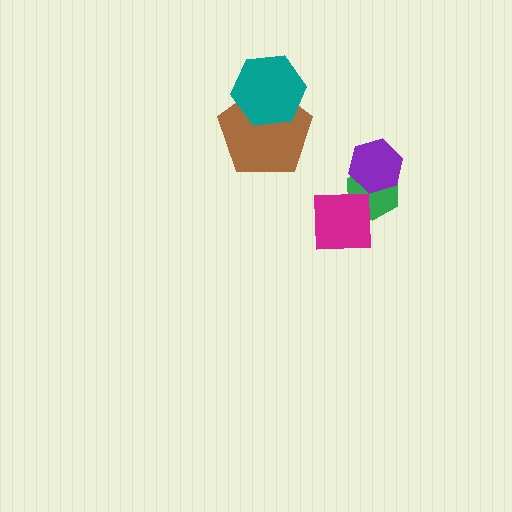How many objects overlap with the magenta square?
1 object overlaps with the magenta square.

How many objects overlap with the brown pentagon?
1 object overlaps with the brown pentagon.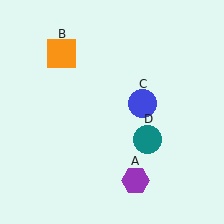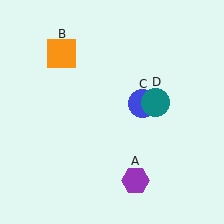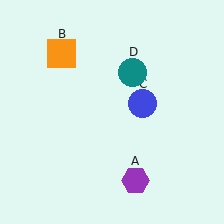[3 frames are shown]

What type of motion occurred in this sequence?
The teal circle (object D) rotated counterclockwise around the center of the scene.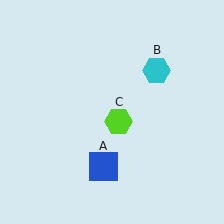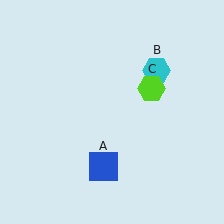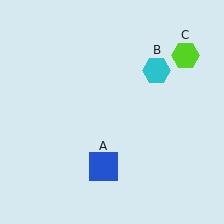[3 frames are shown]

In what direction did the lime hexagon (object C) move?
The lime hexagon (object C) moved up and to the right.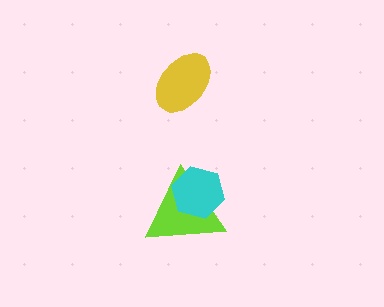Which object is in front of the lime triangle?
The cyan hexagon is in front of the lime triangle.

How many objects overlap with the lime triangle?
1 object overlaps with the lime triangle.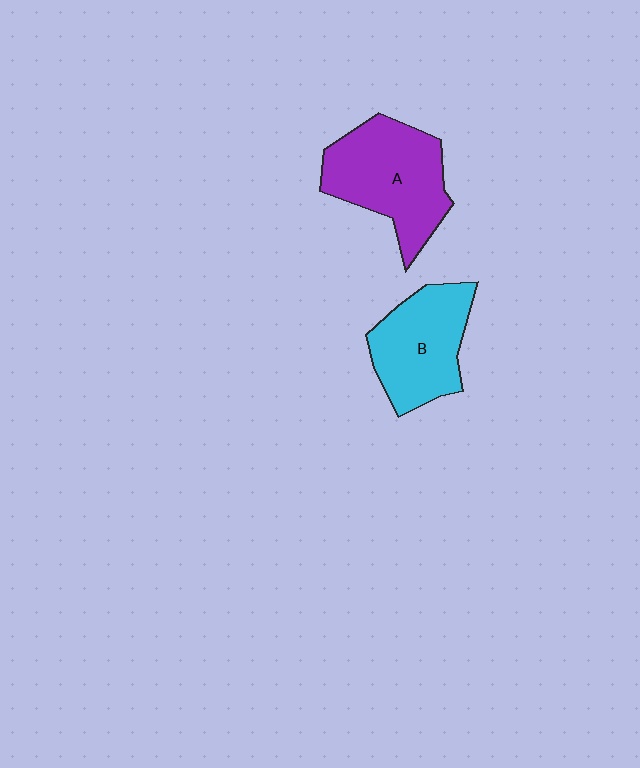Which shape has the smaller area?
Shape B (cyan).